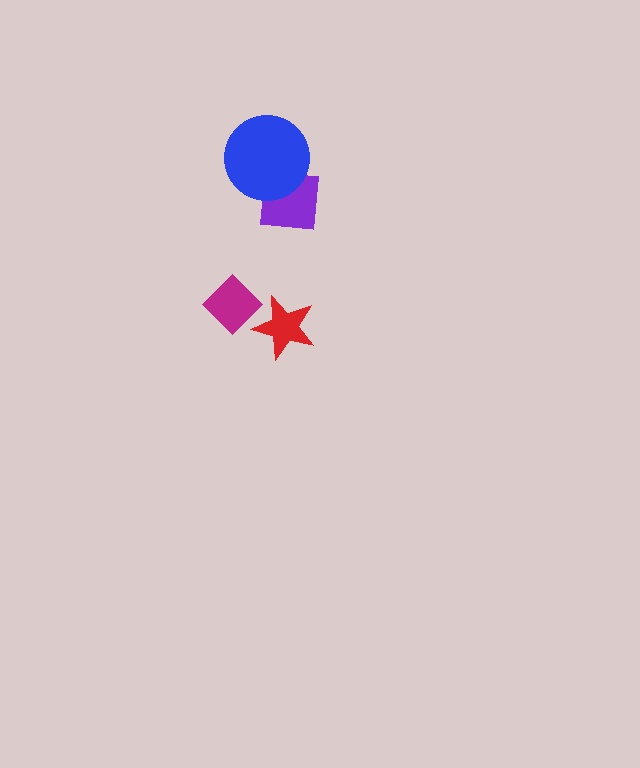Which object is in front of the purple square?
The blue circle is in front of the purple square.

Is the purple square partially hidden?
Yes, it is partially covered by another shape.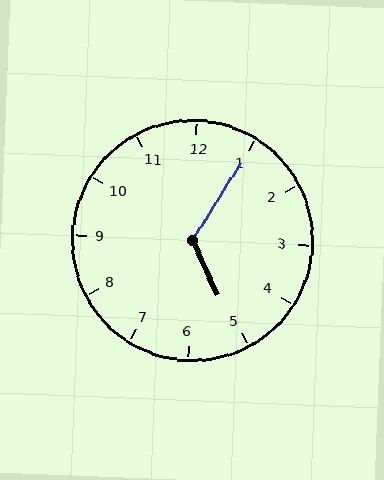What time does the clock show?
5:05.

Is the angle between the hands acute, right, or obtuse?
It is obtuse.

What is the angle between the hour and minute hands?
Approximately 122 degrees.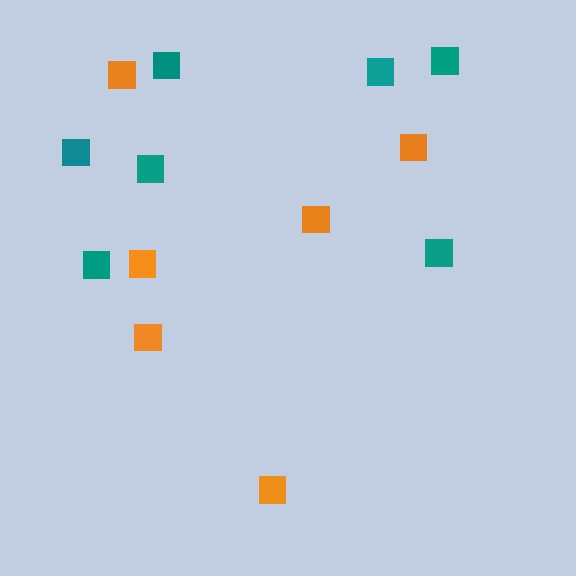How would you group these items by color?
There are 2 groups: one group of teal squares (7) and one group of orange squares (6).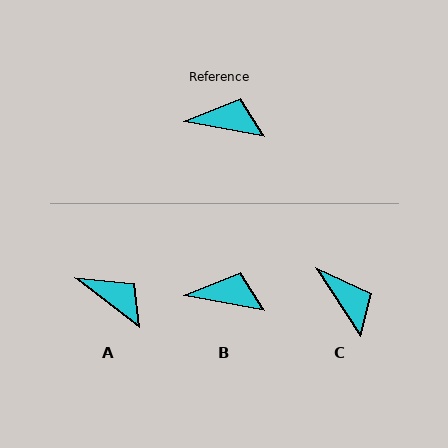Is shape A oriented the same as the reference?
No, it is off by about 27 degrees.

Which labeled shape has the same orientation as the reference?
B.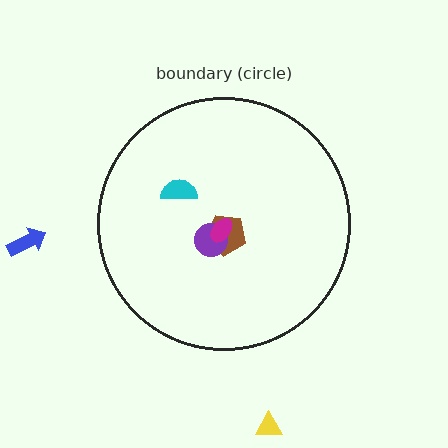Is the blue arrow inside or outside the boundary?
Outside.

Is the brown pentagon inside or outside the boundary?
Inside.